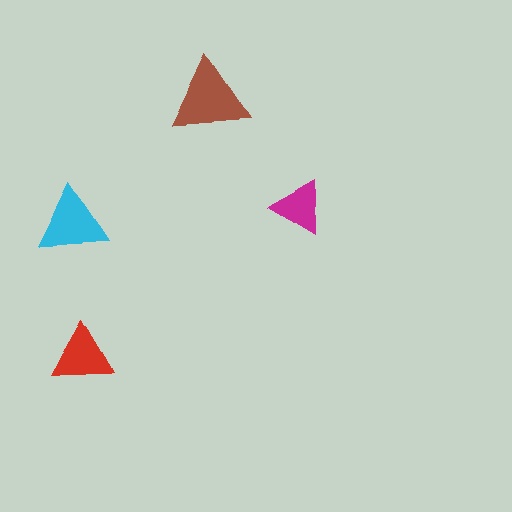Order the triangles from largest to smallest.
the brown one, the cyan one, the red one, the magenta one.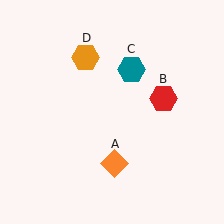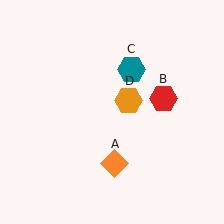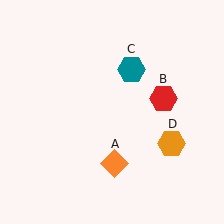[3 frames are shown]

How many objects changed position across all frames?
1 object changed position: orange hexagon (object D).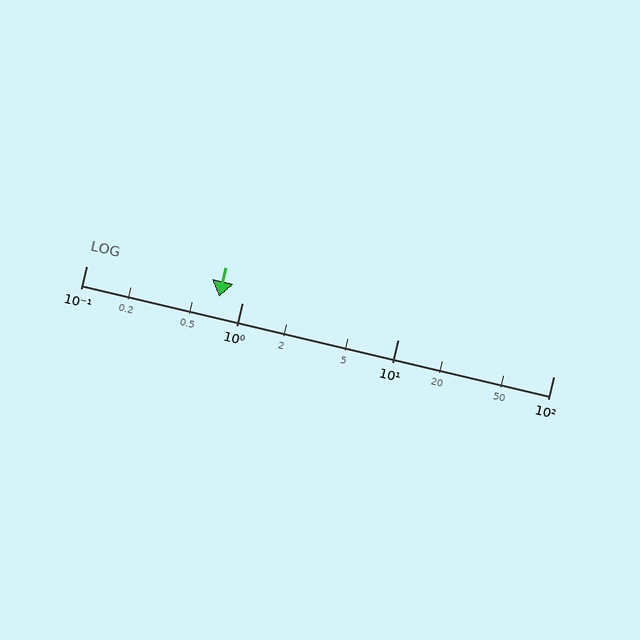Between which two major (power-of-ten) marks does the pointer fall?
The pointer is between 0.1 and 1.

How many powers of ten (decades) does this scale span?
The scale spans 3 decades, from 0.1 to 100.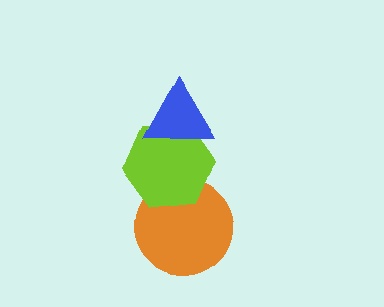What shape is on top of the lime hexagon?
The blue triangle is on top of the lime hexagon.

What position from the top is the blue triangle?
The blue triangle is 1st from the top.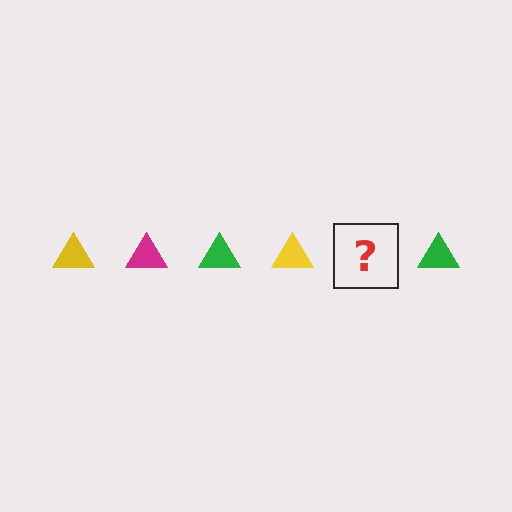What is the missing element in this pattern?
The missing element is a magenta triangle.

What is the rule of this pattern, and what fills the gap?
The rule is that the pattern cycles through yellow, magenta, green triangles. The gap should be filled with a magenta triangle.